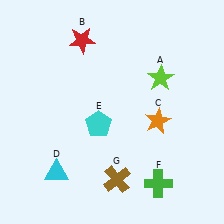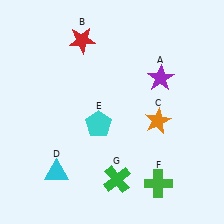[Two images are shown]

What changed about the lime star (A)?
In Image 1, A is lime. In Image 2, it changed to purple.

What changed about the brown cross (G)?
In Image 1, G is brown. In Image 2, it changed to green.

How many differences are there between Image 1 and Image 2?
There are 2 differences between the two images.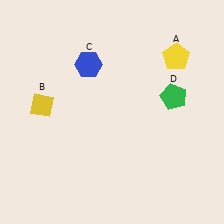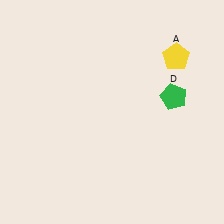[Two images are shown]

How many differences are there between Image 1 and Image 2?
There are 2 differences between the two images.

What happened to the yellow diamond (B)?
The yellow diamond (B) was removed in Image 2. It was in the top-left area of Image 1.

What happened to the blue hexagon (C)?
The blue hexagon (C) was removed in Image 2. It was in the top-left area of Image 1.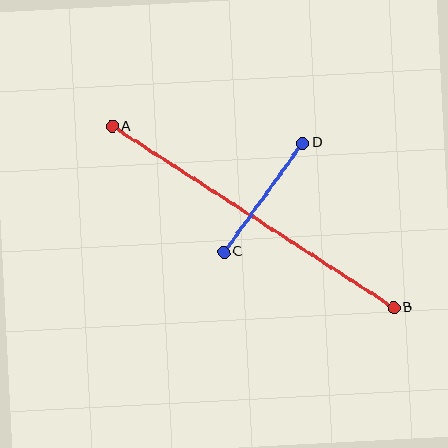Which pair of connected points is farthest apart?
Points A and B are farthest apart.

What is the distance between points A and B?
The distance is approximately 335 pixels.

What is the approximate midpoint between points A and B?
The midpoint is at approximately (253, 217) pixels.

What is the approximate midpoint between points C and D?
The midpoint is at approximately (263, 198) pixels.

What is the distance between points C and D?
The distance is approximately 135 pixels.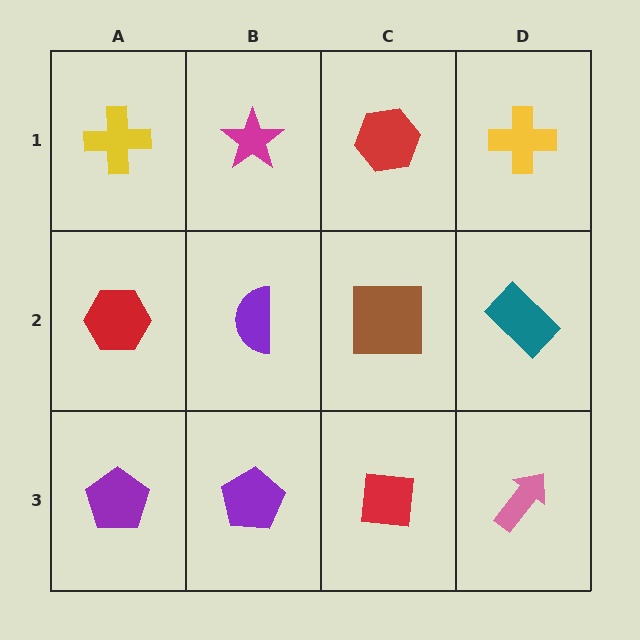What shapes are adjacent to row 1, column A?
A red hexagon (row 2, column A), a magenta star (row 1, column B).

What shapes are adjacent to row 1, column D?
A teal rectangle (row 2, column D), a red hexagon (row 1, column C).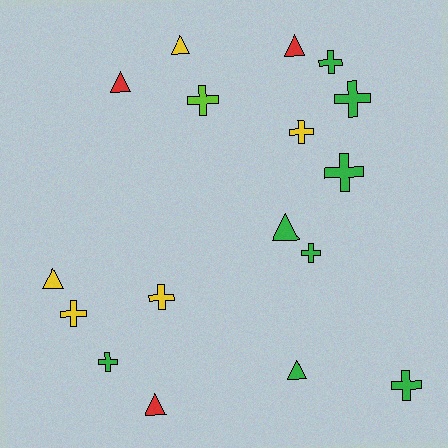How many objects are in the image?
There are 17 objects.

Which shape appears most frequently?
Cross, with 10 objects.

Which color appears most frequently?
Green, with 8 objects.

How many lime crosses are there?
There is 1 lime cross.